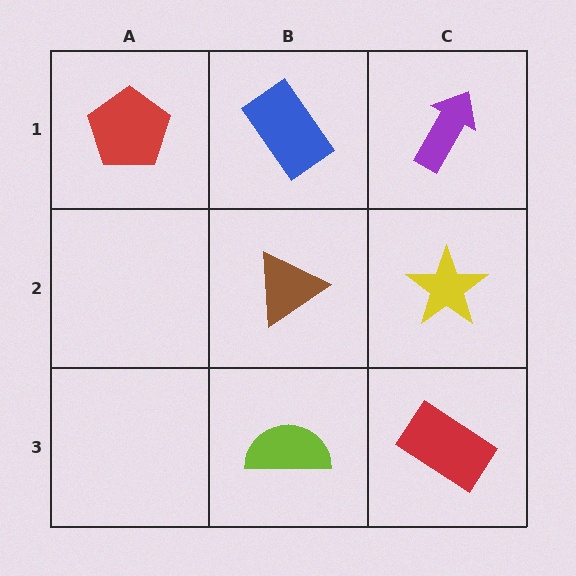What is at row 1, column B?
A blue rectangle.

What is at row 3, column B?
A lime semicircle.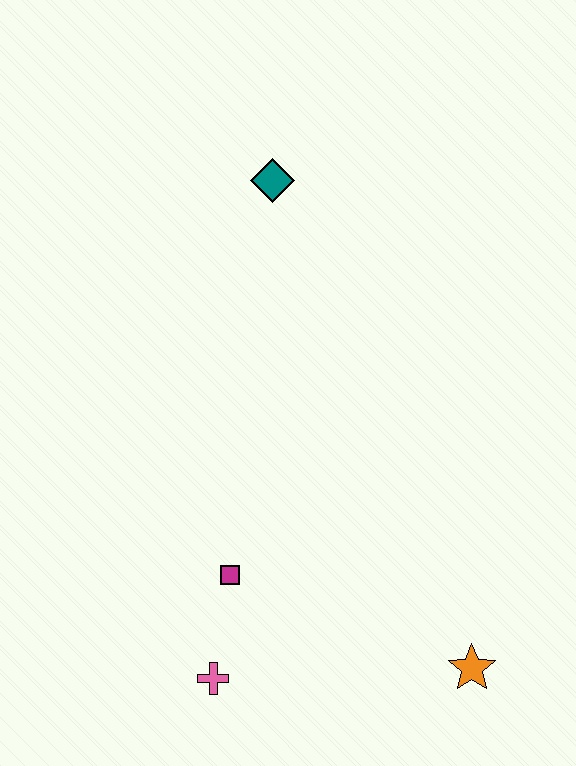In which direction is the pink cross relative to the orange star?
The pink cross is to the left of the orange star.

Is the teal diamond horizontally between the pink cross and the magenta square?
No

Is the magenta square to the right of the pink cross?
Yes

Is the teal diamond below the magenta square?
No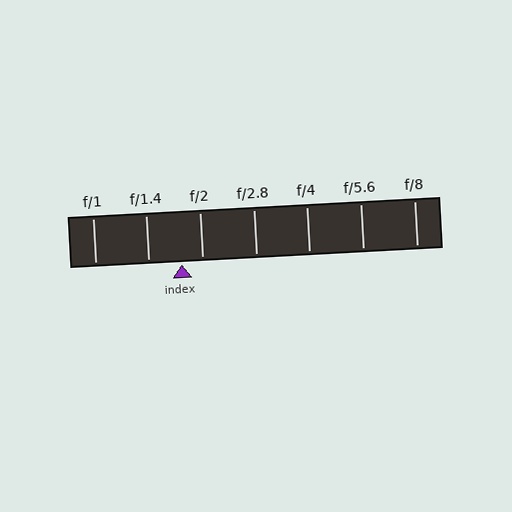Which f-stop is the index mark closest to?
The index mark is closest to f/2.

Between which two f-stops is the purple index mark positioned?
The index mark is between f/1.4 and f/2.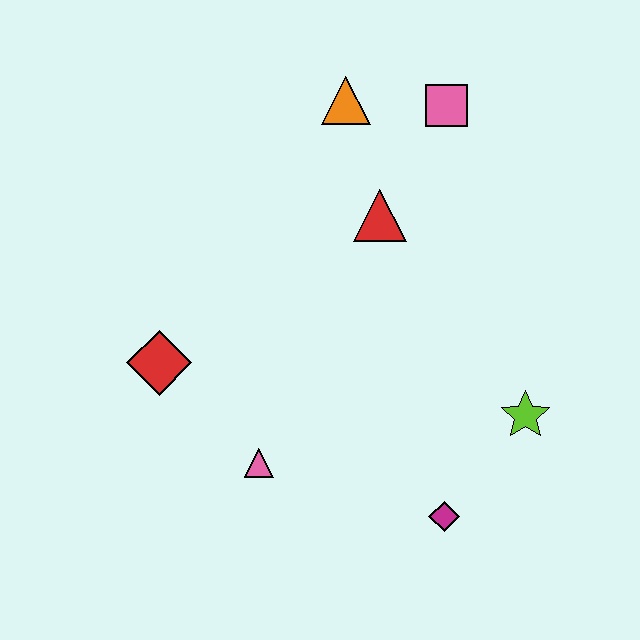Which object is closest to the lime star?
The magenta diamond is closest to the lime star.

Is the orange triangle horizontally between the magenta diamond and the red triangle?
No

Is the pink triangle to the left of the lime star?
Yes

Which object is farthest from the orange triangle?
The magenta diamond is farthest from the orange triangle.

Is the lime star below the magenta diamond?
No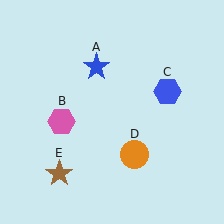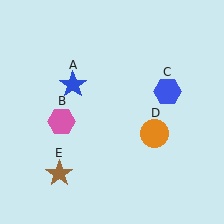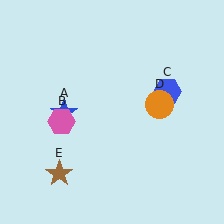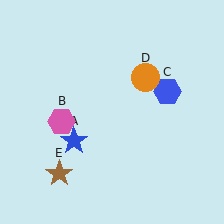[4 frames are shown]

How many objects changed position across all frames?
2 objects changed position: blue star (object A), orange circle (object D).